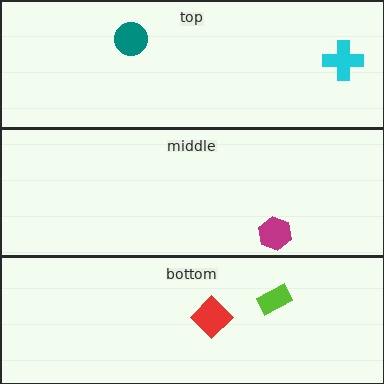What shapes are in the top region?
The teal circle, the cyan cross.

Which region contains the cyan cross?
The top region.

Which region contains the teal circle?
The top region.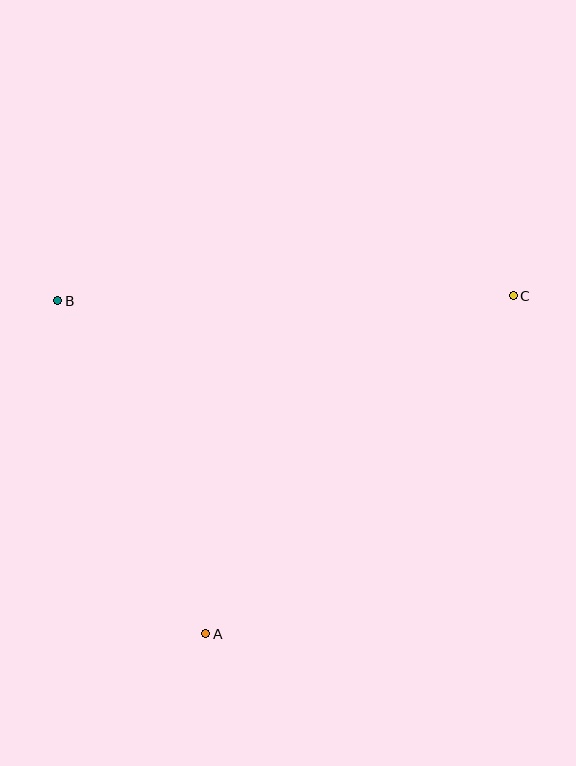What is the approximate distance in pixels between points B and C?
The distance between B and C is approximately 455 pixels.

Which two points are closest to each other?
Points A and B are closest to each other.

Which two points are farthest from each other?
Points A and C are farthest from each other.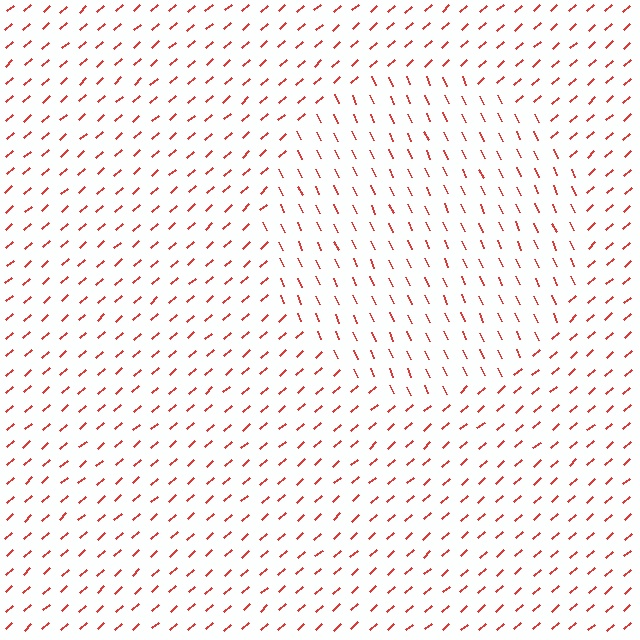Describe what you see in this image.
The image is filled with small red line segments. A circle region in the image has lines oriented differently from the surrounding lines, creating a visible texture boundary.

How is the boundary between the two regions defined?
The boundary is defined purely by a change in line orientation (approximately 73 degrees difference). All lines are the same color and thickness.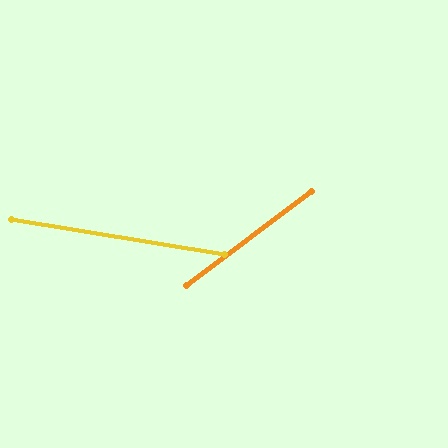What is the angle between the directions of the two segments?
Approximately 46 degrees.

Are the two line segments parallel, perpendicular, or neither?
Neither parallel nor perpendicular — they differ by about 46°.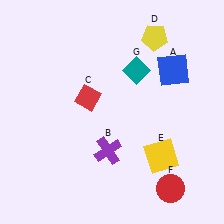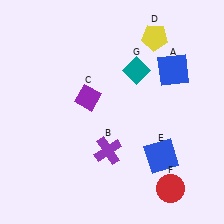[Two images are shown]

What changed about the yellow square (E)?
In Image 1, E is yellow. In Image 2, it changed to blue.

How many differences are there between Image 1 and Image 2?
There are 2 differences between the two images.